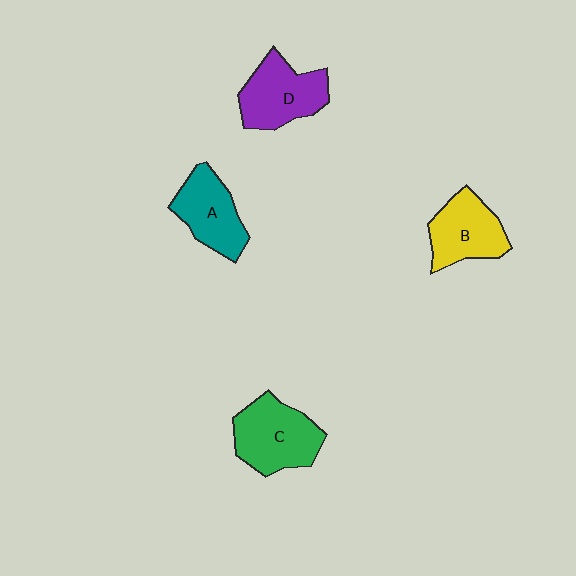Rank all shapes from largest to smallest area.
From largest to smallest: C (green), D (purple), B (yellow), A (teal).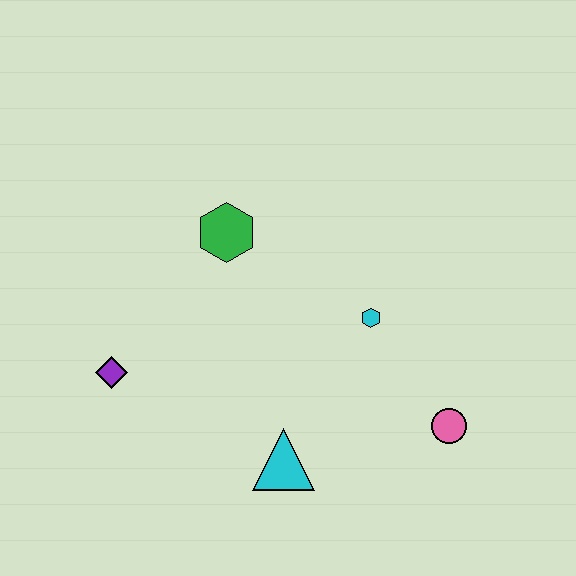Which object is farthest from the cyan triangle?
The green hexagon is farthest from the cyan triangle.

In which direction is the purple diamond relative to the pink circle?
The purple diamond is to the left of the pink circle.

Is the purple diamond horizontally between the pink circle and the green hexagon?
No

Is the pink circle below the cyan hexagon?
Yes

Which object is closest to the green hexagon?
The cyan hexagon is closest to the green hexagon.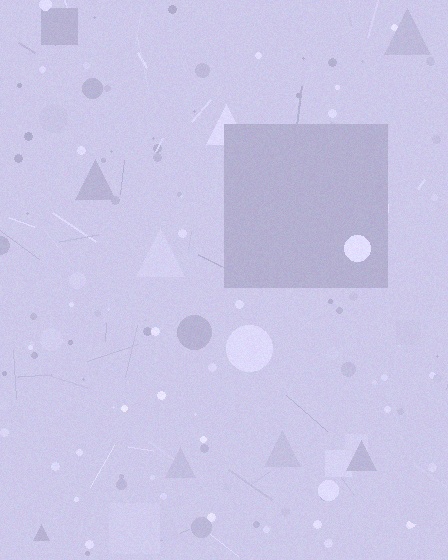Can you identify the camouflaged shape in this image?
The camouflaged shape is a square.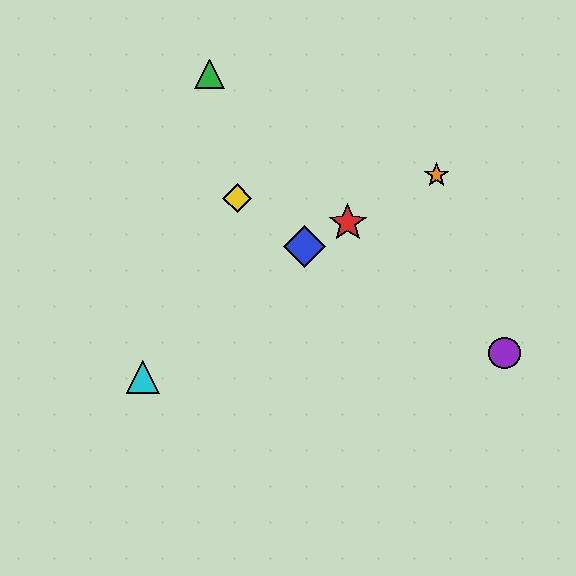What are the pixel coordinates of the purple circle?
The purple circle is at (504, 353).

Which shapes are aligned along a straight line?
The red star, the blue diamond, the orange star are aligned along a straight line.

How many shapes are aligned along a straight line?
3 shapes (the red star, the blue diamond, the orange star) are aligned along a straight line.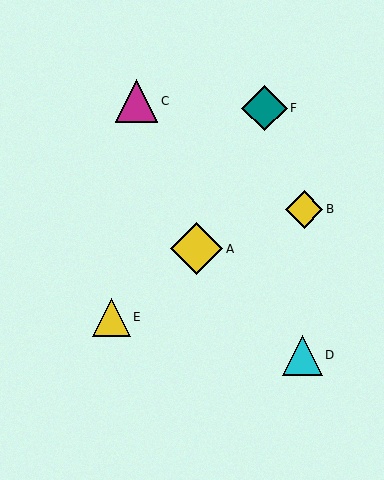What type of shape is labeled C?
Shape C is a magenta triangle.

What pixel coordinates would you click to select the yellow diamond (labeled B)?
Click at (304, 209) to select the yellow diamond B.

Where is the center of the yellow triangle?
The center of the yellow triangle is at (111, 317).